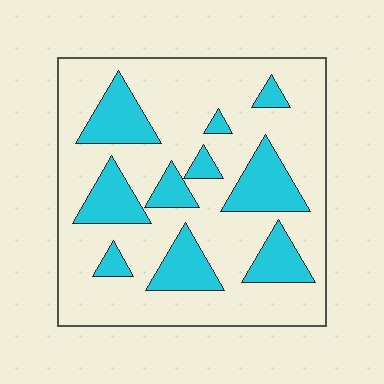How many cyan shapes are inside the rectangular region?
10.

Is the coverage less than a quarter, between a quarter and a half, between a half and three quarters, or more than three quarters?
Between a quarter and a half.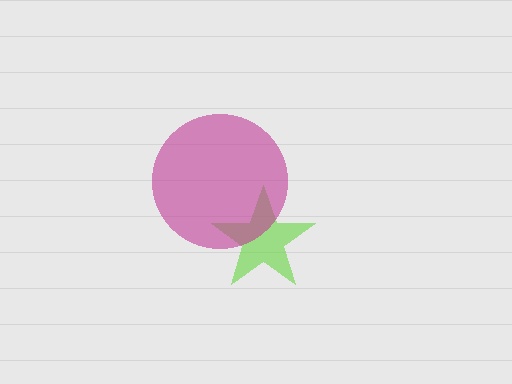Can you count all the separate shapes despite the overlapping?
Yes, there are 2 separate shapes.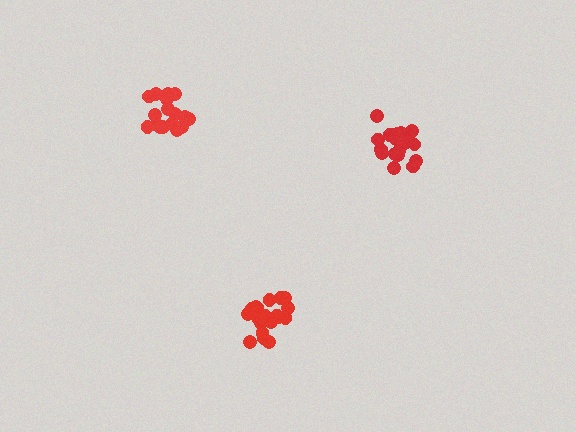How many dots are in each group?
Group 1: 20 dots, Group 2: 20 dots, Group 3: 18 dots (58 total).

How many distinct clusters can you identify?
There are 3 distinct clusters.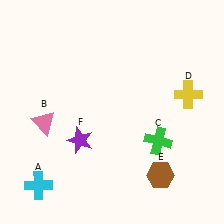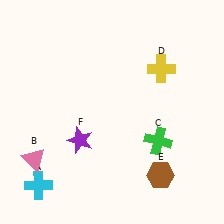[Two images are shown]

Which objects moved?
The objects that moved are: the pink triangle (B), the yellow cross (D).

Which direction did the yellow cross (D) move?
The yellow cross (D) moved left.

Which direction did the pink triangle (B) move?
The pink triangle (B) moved down.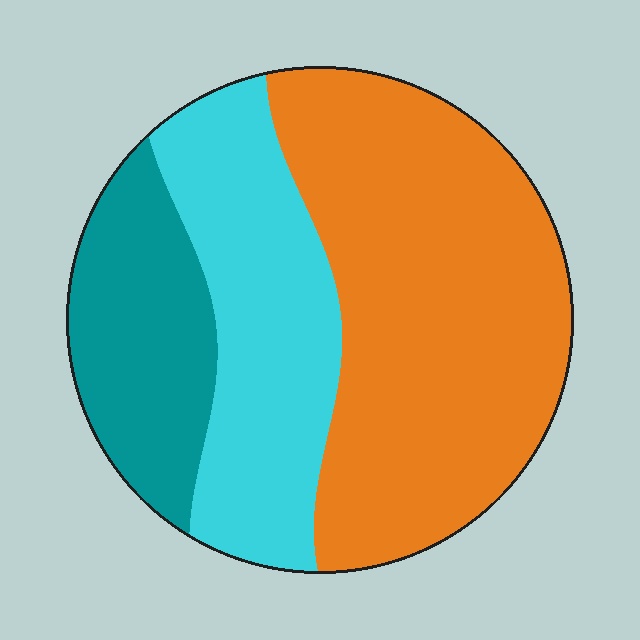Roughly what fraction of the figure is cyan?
Cyan covers around 30% of the figure.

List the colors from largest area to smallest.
From largest to smallest: orange, cyan, teal.